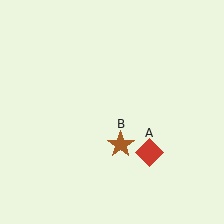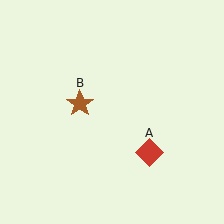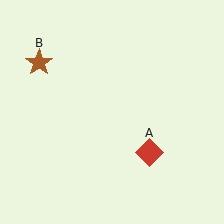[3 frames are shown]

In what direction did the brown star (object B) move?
The brown star (object B) moved up and to the left.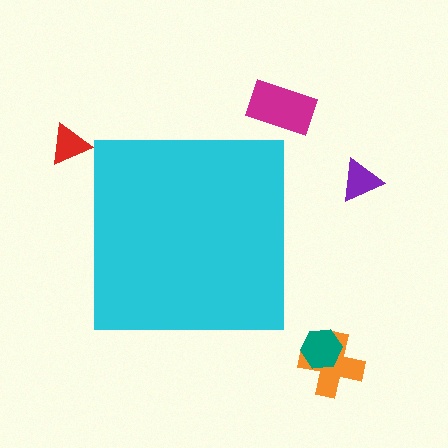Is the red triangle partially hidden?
No, the red triangle is fully visible.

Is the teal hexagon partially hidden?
No, the teal hexagon is fully visible.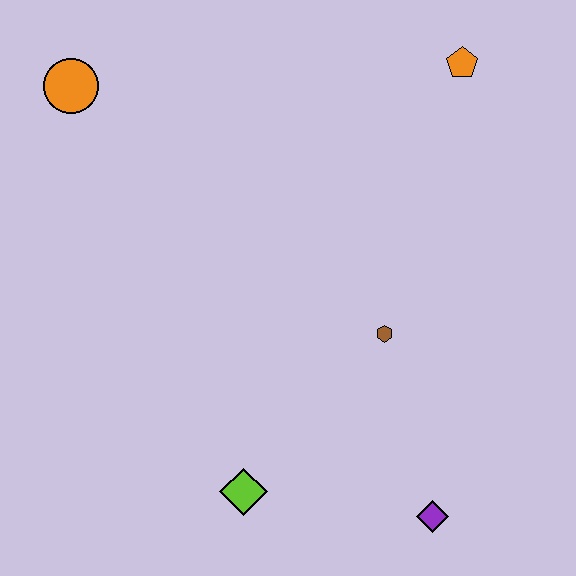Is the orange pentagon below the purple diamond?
No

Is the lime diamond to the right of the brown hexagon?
No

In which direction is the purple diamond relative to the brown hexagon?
The purple diamond is below the brown hexagon.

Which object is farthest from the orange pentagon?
The lime diamond is farthest from the orange pentagon.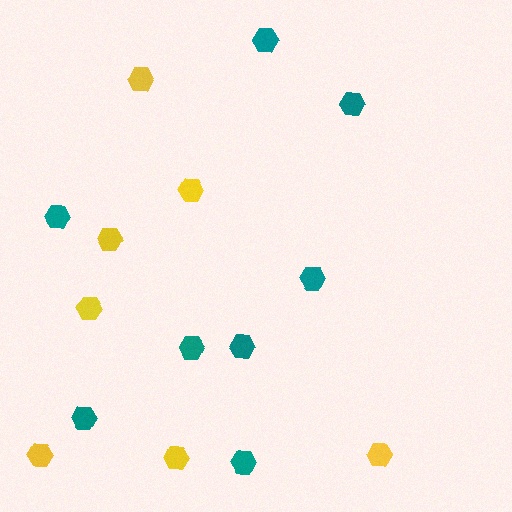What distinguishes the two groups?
There are 2 groups: one group of teal hexagons (8) and one group of yellow hexagons (7).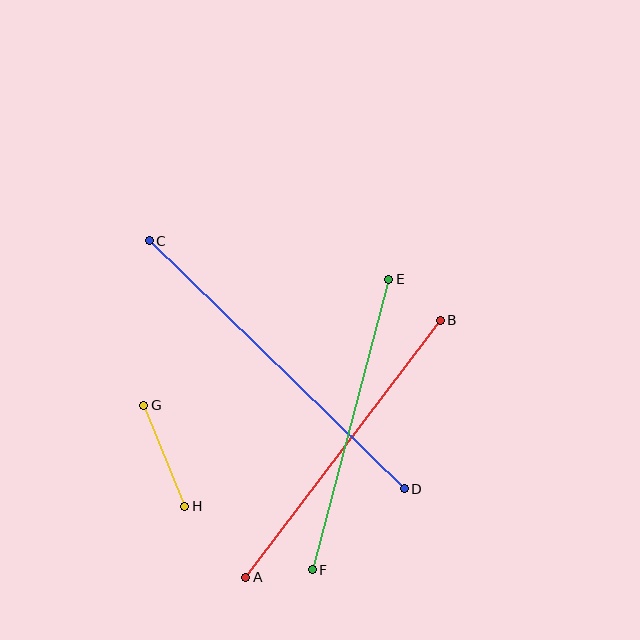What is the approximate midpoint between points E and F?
The midpoint is at approximately (350, 425) pixels.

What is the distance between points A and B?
The distance is approximately 322 pixels.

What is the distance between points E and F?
The distance is approximately 300 pixels.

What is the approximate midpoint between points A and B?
The midpoint is at approximately (343, 449) pixels.